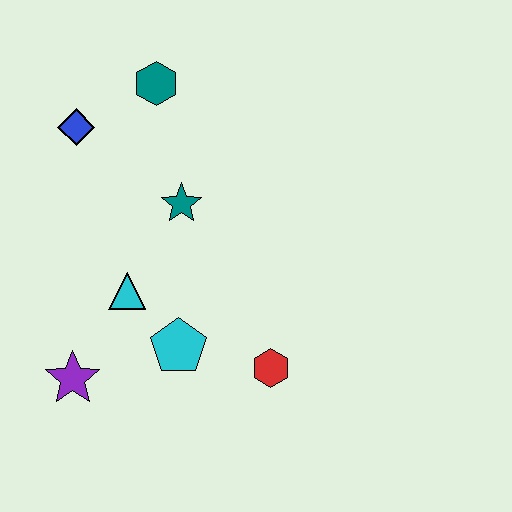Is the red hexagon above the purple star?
Yes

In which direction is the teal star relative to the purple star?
The teal star is above the purple star.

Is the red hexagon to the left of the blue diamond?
No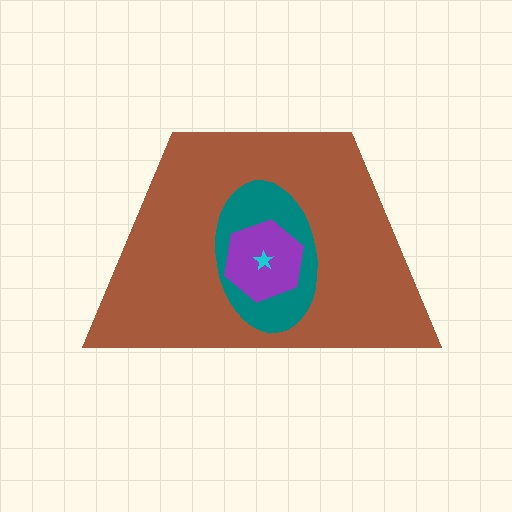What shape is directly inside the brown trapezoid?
The teal ellipse.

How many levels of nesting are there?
4.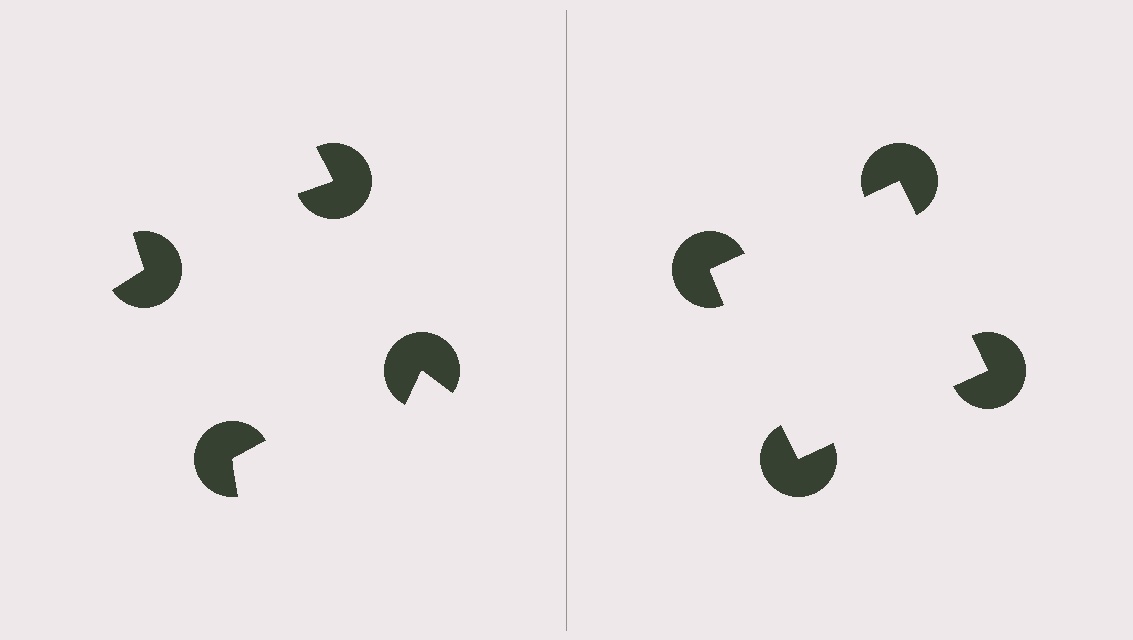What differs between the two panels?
The pac-man discs are positioned identically on both sides; only the wedge orientations differ. On the right they align to a square; on the left they are misaligned.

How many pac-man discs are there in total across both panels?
8 — 4 on each side.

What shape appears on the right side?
An illusory square.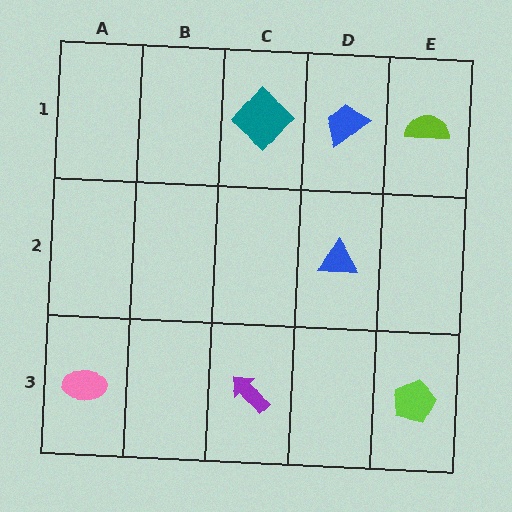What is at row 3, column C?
A purple arrow.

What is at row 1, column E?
A lime semicircle.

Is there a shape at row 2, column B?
No, that cell is empty.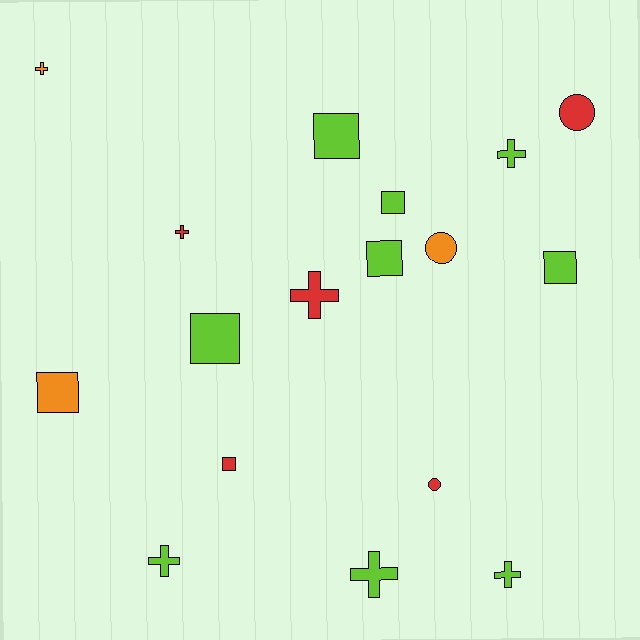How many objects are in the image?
There are 17 objects.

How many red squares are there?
There is 1 red square.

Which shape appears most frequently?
Cross, with 7 objects.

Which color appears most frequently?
Lime, with 9 objects.